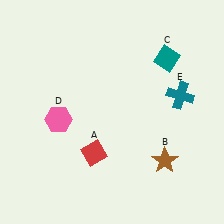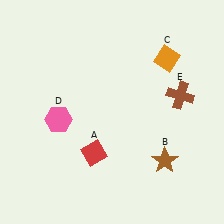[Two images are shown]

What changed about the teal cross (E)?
In Image 1, E is teal. In Image 2, it changed to brown.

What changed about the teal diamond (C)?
In Image 1, C is teal. In Image 2, it changed to orange.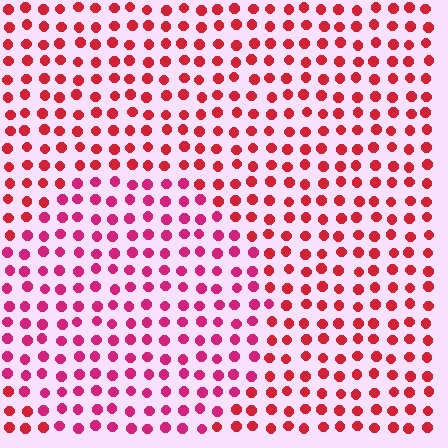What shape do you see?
I see a circle.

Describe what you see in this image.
The image is filled with small red elements in a uniform arrangement. A circle-shaped region is visible where the elements are tinted to a slightly different hue, forming a subtle color boundary.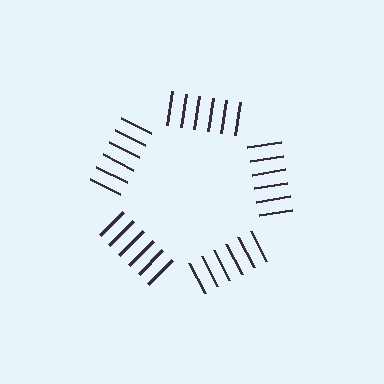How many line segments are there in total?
30 — 6 along each of the 5 edges.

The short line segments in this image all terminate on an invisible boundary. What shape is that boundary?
An illusory pentagon — the line segments terminate on its edges but no continuous stroke is drawn.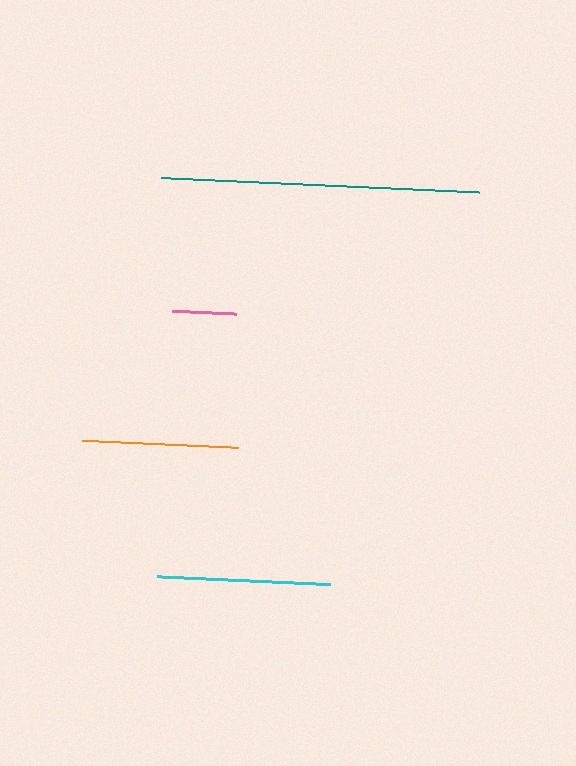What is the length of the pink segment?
The pink segment is approximately 64 pixels long.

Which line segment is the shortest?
The pink line is the shortest at approximately 64 pixels.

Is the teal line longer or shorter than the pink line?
The teal line is longer than the pink line.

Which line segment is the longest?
The teal line is the longest at approximately 317 pixels.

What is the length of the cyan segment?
The cyan segment is approximately 174 pixels long.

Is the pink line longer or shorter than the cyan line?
The cyan line is longer than the pink line.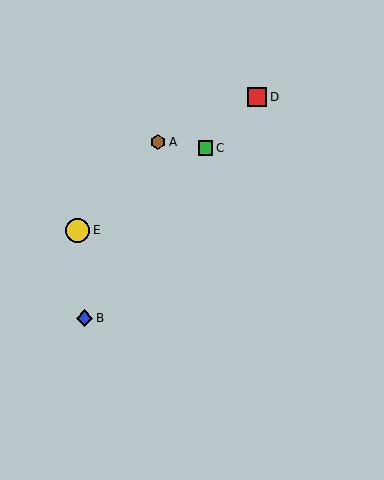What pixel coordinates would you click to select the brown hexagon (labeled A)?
Click at (158, 142) to select the brown hexagon A.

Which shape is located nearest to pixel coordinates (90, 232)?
The yellow circle (labeled E) at (77, 230) is nearest to that location.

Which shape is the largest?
The yellow circle (labeled E) is the largest.